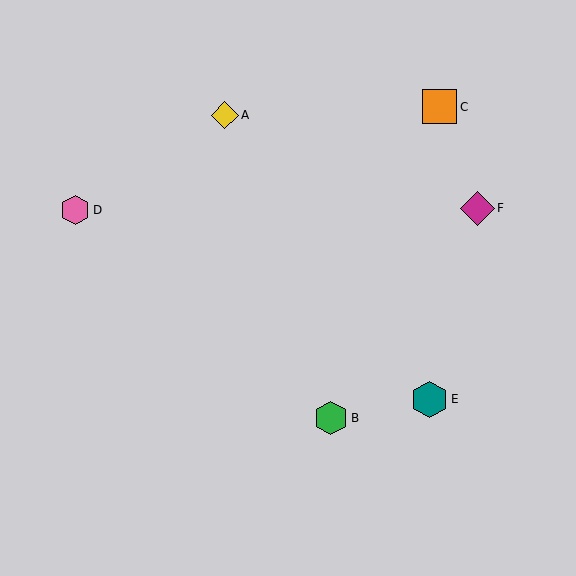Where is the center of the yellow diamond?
The center of the yellow diamond is at (225, 115).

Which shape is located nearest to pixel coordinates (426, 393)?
The teal hexagon (labeled E) at (429, 399) is nearest to that location.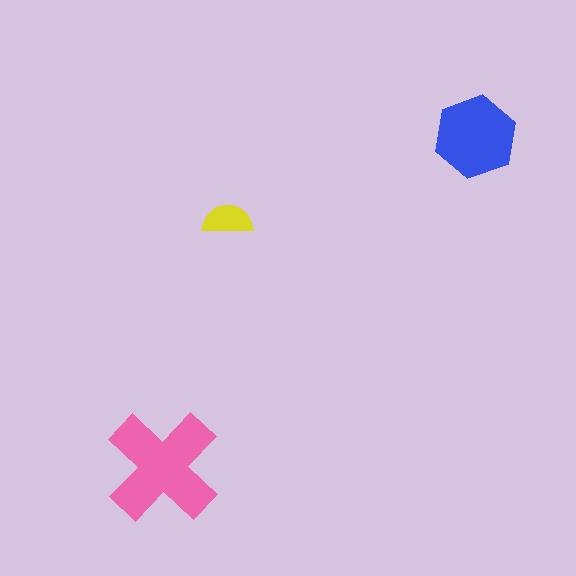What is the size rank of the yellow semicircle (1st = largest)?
3rd.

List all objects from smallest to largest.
The yellow semicircle, the blue hexagon, the pink cross.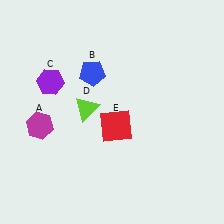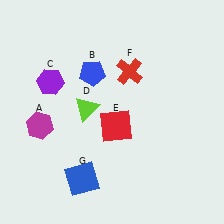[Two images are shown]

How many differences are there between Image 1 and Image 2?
There are 2 differences between the two images.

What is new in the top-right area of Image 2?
A red cross (F) was added in the top-right area of Image 2.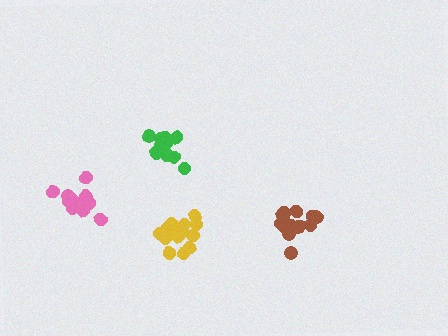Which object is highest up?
The green cluster is topmost.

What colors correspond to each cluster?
The clusters are colored: green, pink, brown, yellow.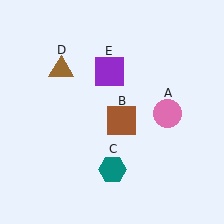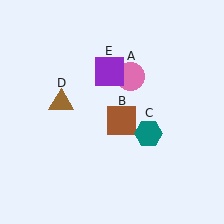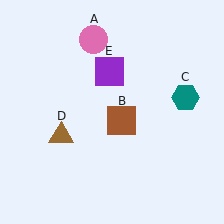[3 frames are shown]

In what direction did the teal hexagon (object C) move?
The teal hexagon (object C) moved up and to the right.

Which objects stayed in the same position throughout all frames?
Brown square (object B) and purple square (object E) remained stationary.